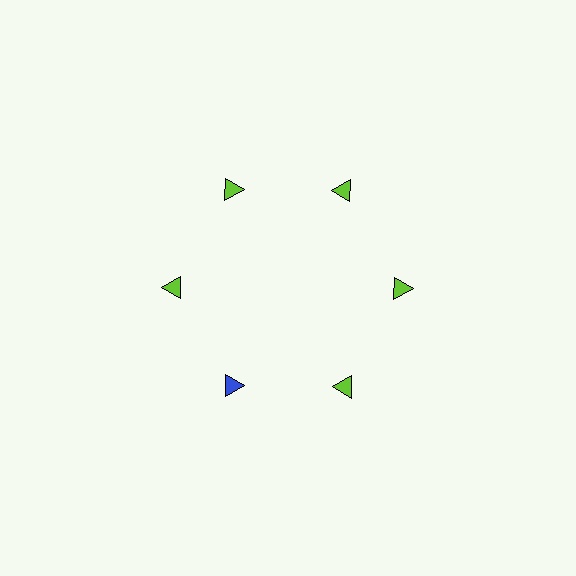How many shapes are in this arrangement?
There are 6 shapes arranged in a ring pattern.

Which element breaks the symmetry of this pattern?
The blue triangle at roughly the 7 o'clock position breaks the symmetry. All other shapes are lime triangles.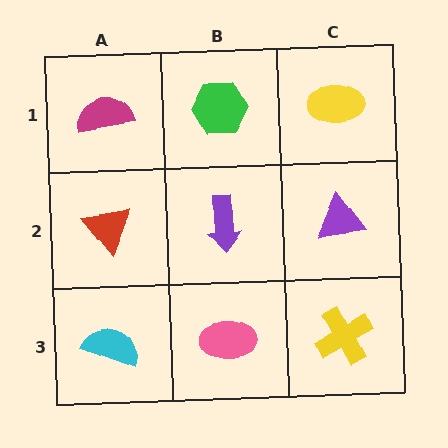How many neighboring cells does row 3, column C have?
2.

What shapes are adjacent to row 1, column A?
A red triangle (row 2, column A), a green hexagon (row 1, column B).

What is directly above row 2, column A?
A magenta semicircle.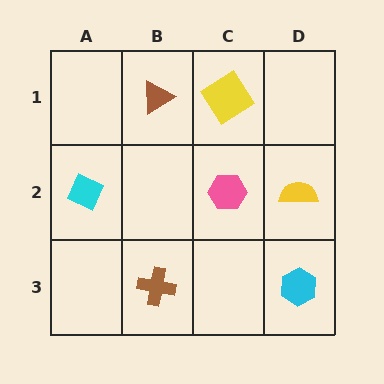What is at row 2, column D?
A yellow semicircle.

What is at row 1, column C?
A yellow diamond.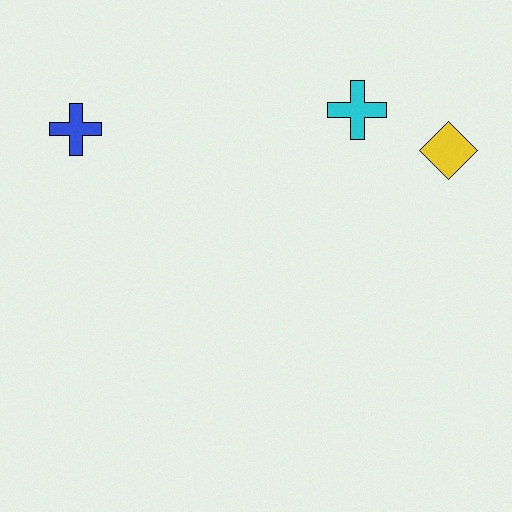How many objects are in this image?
There are 3 objects.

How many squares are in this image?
There are no squares.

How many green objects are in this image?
There are no green objects.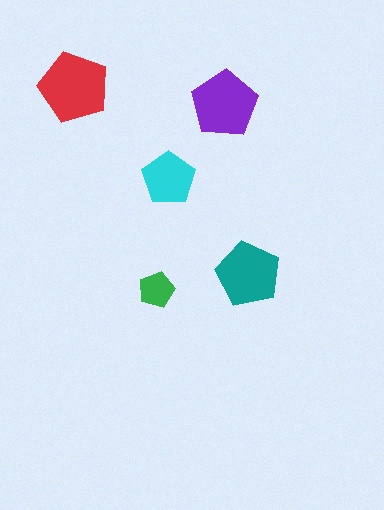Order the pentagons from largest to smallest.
the red one, the purple one, the teal one, the cyan one, the green one.